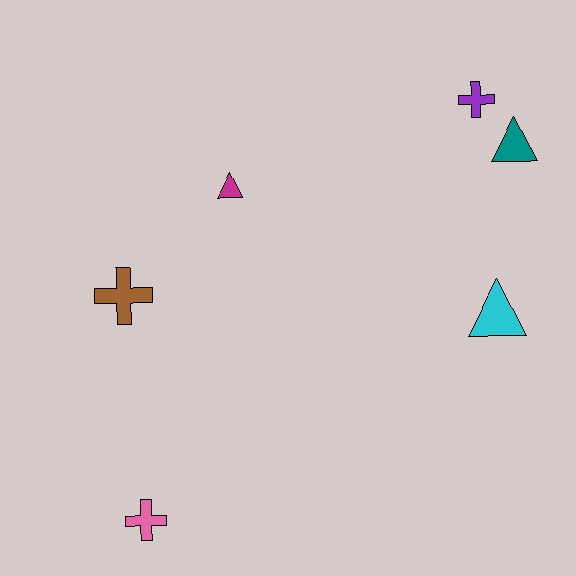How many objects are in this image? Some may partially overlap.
There are 6 objects.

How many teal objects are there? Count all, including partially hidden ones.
There is 1 teal object.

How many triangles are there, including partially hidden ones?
There are 3 triangles.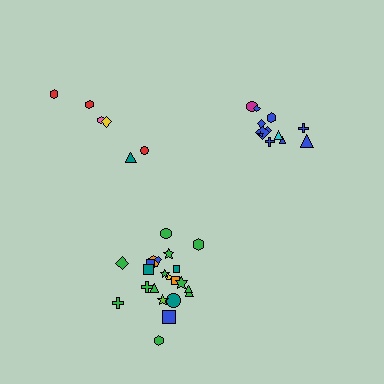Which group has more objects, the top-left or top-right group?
The top-right group.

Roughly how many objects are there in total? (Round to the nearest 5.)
Roughly 40 objects in total.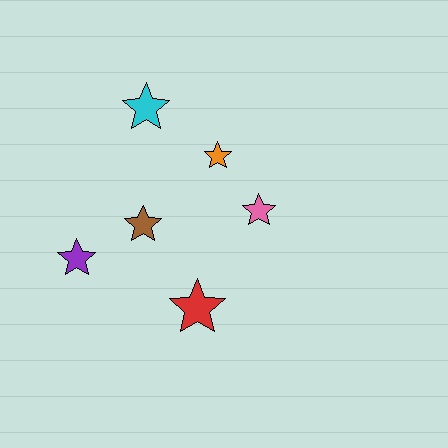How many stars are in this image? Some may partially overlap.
There are 6 stars.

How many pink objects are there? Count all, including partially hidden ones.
There is 1 pink object.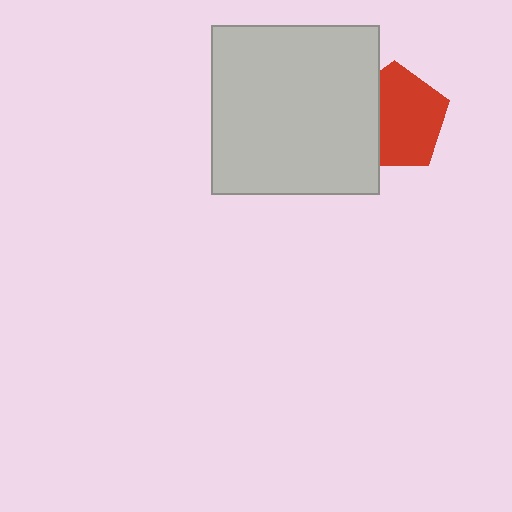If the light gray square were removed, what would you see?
You would see the complete red pentagon.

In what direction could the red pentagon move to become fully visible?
The red pentagon could move right. That would shift it out from behind the light gray square entirely.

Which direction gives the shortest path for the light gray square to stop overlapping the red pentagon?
Moving left gives the shortest separation.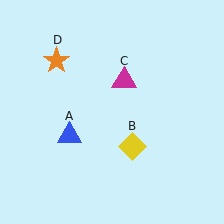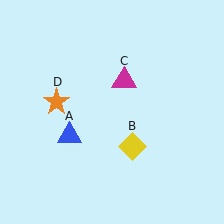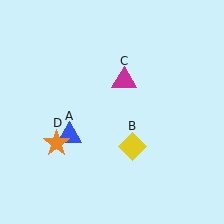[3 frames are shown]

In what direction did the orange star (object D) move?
The orange star (object D) moved down.